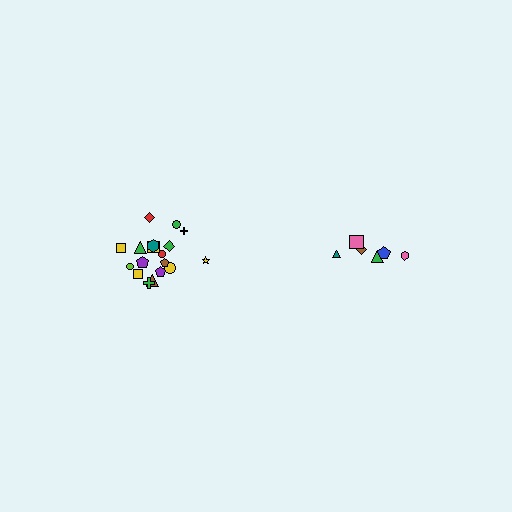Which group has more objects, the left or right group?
The left group.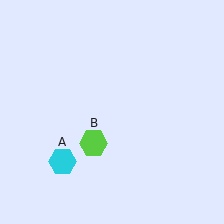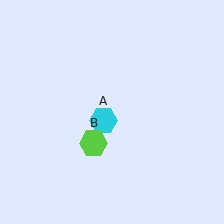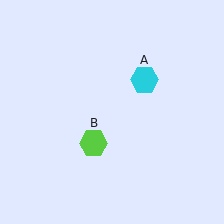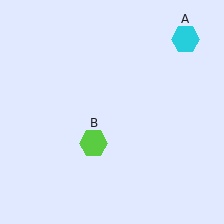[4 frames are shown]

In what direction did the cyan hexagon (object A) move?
The cyan hexagon (object A) moved up and to the right.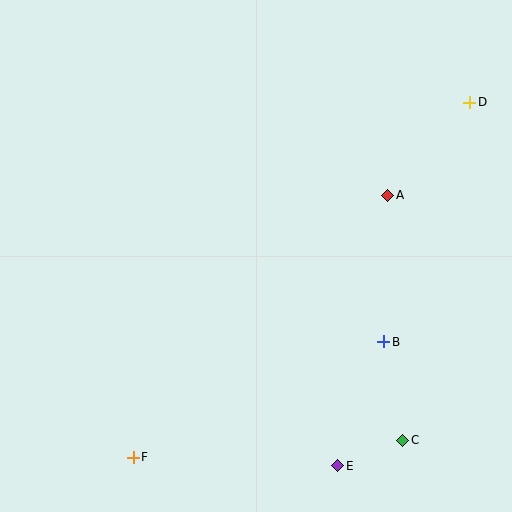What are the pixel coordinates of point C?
Point C is at (403, 440).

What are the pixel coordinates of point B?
Point B is at (384, 342).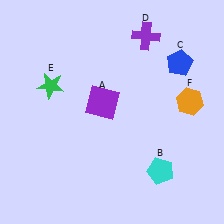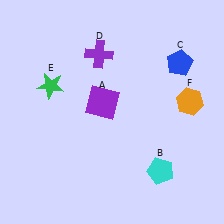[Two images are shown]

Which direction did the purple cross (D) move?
The purple cross (D) moved left.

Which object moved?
The purple cross (D) moved left.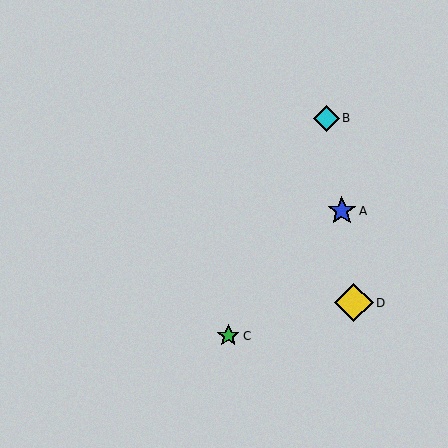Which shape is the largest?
The yellow diamond (labeled D) is the largest.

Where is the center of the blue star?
The center of the blue star is at (342, 211).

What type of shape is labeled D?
Shape D is a yellow diamond.